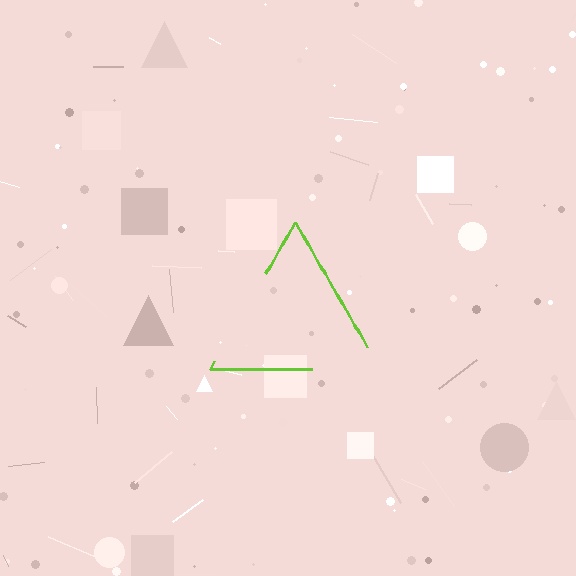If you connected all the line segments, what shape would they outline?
They would outline a triangle.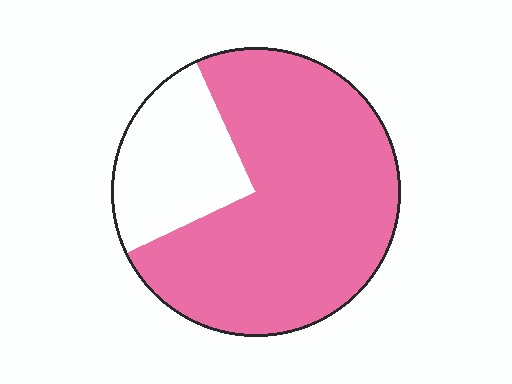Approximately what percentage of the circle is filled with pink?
Approximately 75%.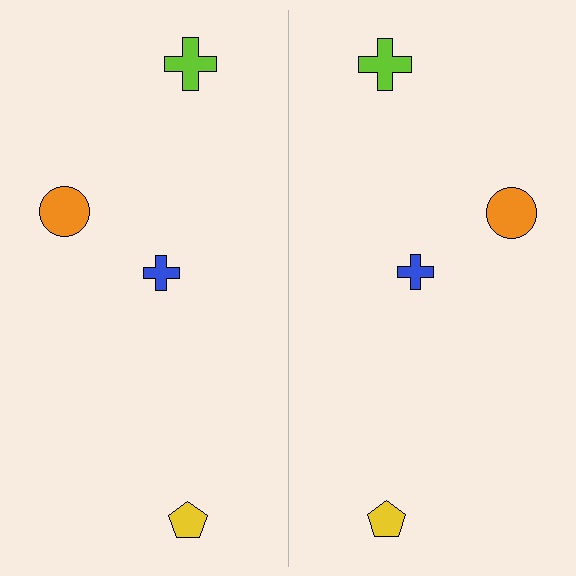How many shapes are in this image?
There are 8 shapes in this image.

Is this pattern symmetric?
Yes, this pattern has bilateral (reflection) symmetry.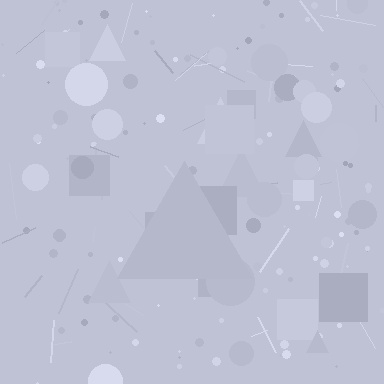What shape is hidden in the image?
A triangle is hidden in the image.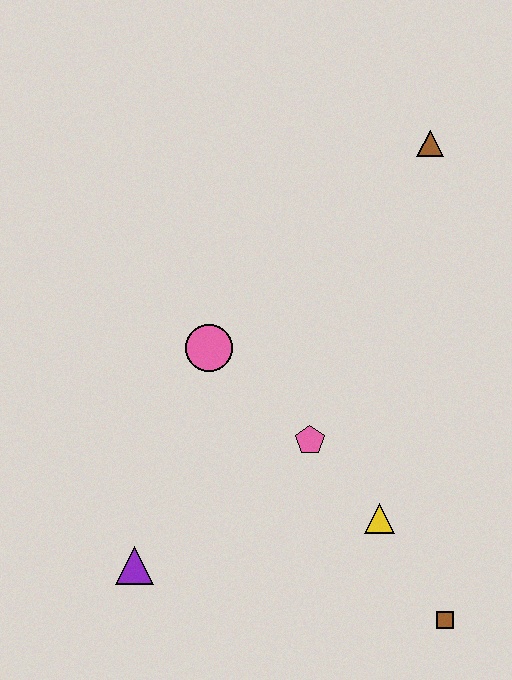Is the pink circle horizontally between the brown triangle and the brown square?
No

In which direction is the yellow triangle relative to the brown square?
The yellow triangle is above the brown square.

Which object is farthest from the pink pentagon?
The brown triangle is farthest from the pink pentagon.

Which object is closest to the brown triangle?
The pink circle is closest to the brown triangle.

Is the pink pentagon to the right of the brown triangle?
No